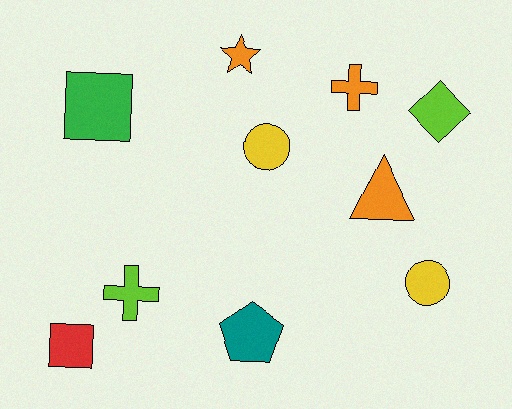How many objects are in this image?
There are 10 objects.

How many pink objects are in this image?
There are no pink objects.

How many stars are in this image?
There is 1 star.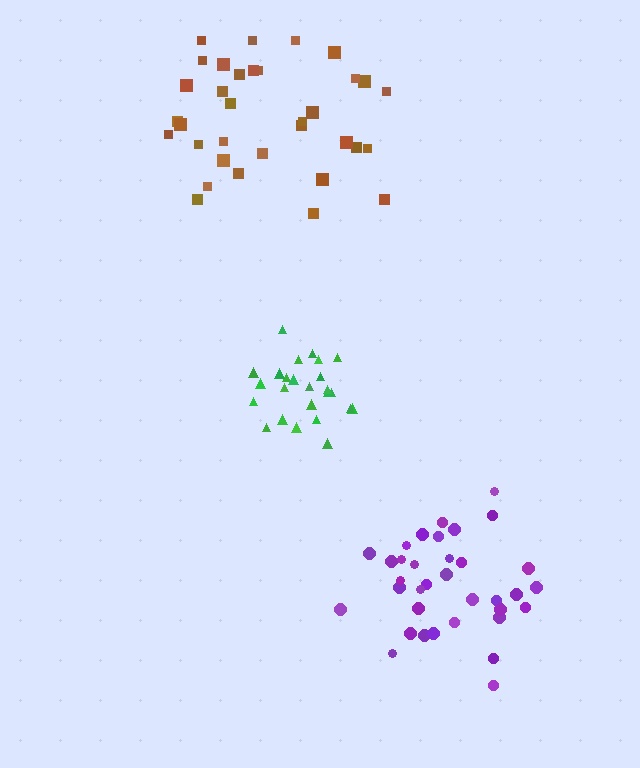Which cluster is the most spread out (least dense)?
Brown.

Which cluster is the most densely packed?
Green.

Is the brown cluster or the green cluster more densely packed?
Green.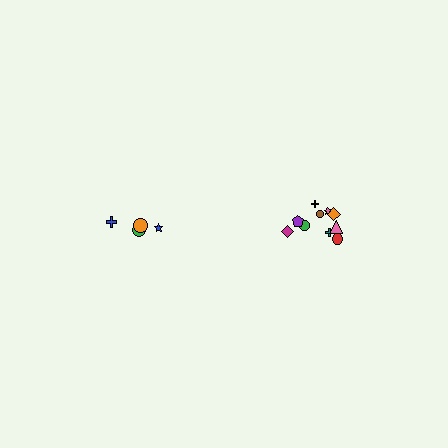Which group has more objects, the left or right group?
The right group.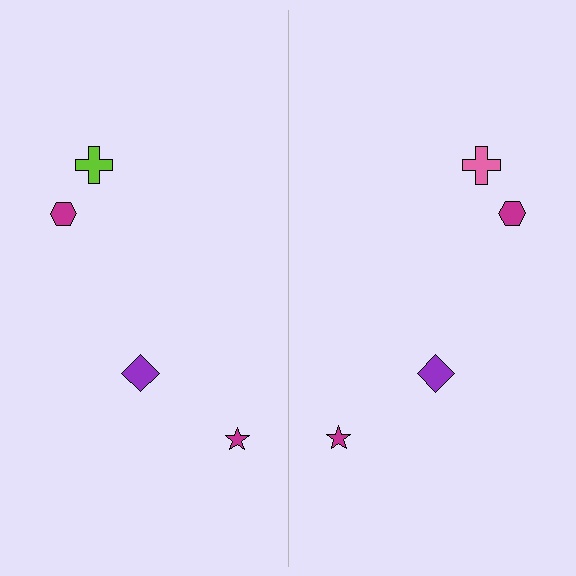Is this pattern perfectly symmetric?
No, the pattern is not perfectly symmetric. The pink cross on the right side breaks the symmetry — its mirror counterpart is lime.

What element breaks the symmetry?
The pink cross on the right side breaks the symmetry — its mirror counterpart is lime.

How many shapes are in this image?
There are 8 shapes in this image.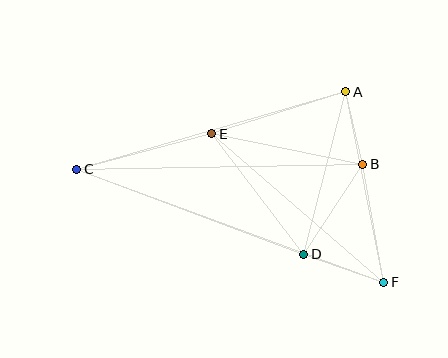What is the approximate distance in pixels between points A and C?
The distance between A and C is approximately 280 pixels.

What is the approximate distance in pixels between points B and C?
The distance between B and C is approximately 286 pixels.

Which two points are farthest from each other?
Points C and F are farthest from each other.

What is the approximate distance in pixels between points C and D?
The distance between C and D is approximately 243 pixels.